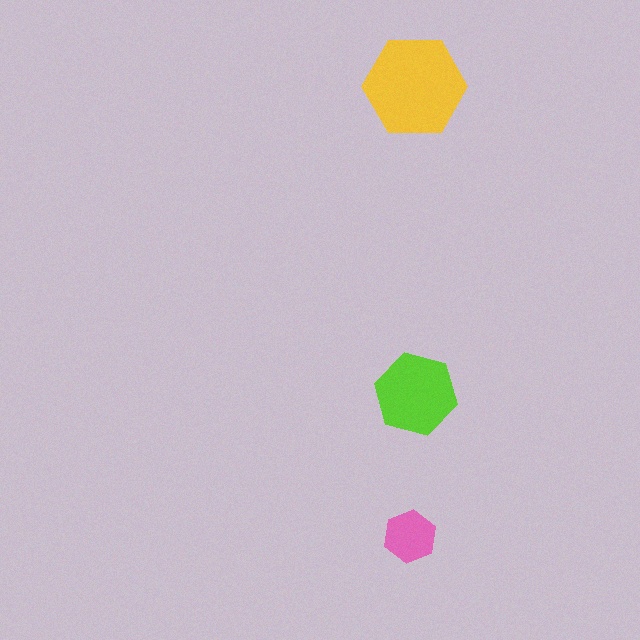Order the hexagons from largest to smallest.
the yellow one, the lime one, the pink one.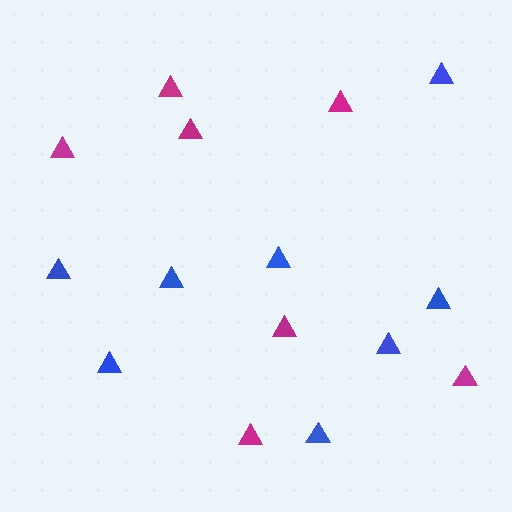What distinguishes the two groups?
There are 2 groups: one group of magenta triangles (7) and one group of blue triangles (8).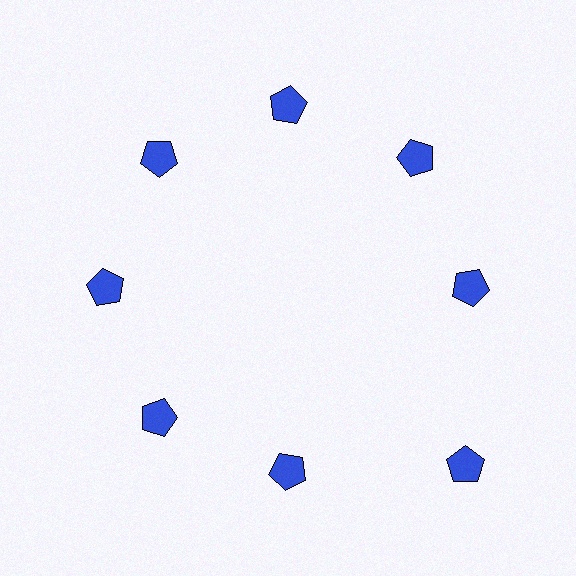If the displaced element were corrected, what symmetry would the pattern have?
It would have 8-fold rotational symmetry — the pattern would map onto itself every 45 degrees.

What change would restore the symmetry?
The symmetry would be restored by moving it inward, back onto the ring so that all 8 pentagons sit at equal angles and equal distance from the center.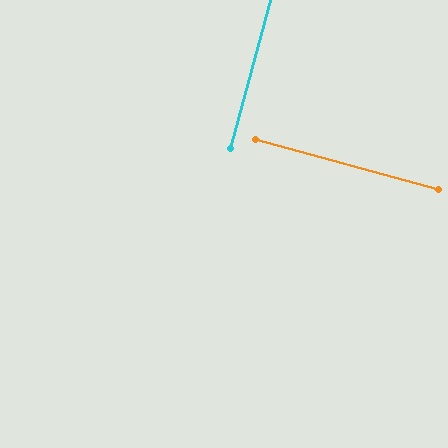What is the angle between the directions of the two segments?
Approximately 90 degrees.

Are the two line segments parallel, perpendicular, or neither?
Perpendicular — they meet at approximately 90°.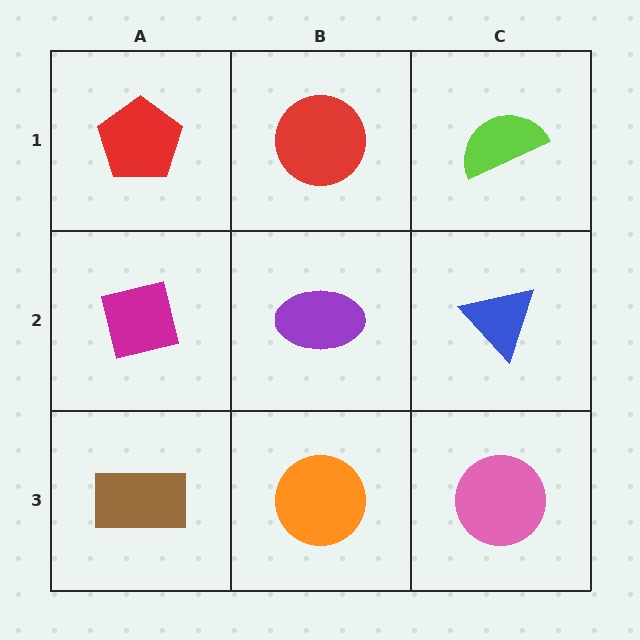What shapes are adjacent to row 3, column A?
A magenta square (row 2, column A), an orange circle (row 3, column B).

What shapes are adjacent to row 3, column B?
A purple ellipse (row 2, column B), a brown rectangle (row 3, column A), a pink circle (row 3, column C).